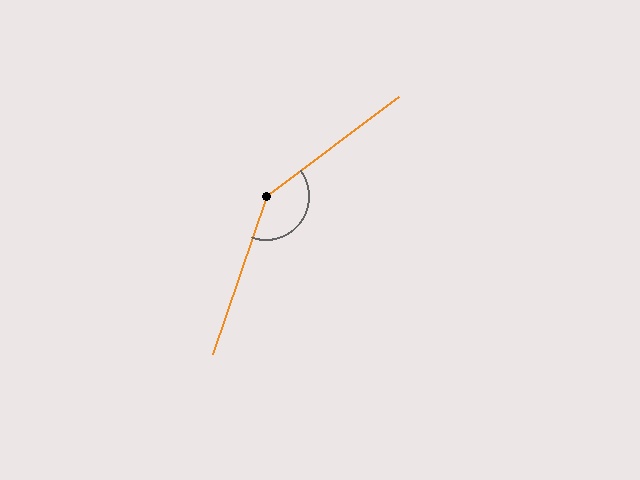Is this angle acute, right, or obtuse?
It is obtuse.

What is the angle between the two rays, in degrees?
Approximately 146 degrees.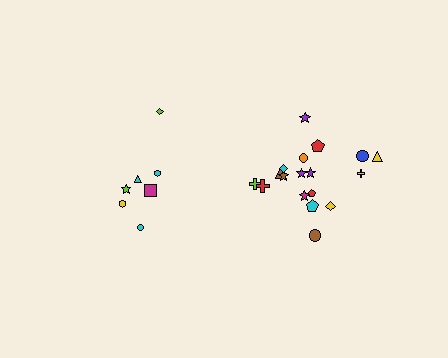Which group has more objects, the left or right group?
The right group.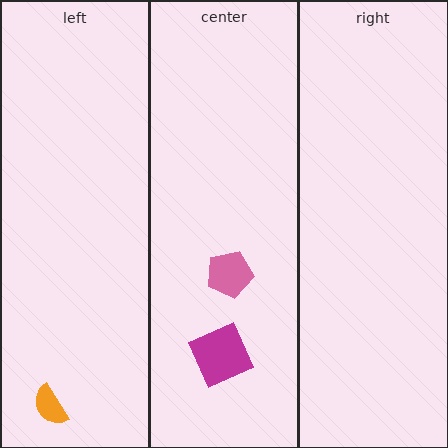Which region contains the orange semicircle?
The left region.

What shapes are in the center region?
The pink pentagon, the magenta square.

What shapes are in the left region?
The orange semicircle.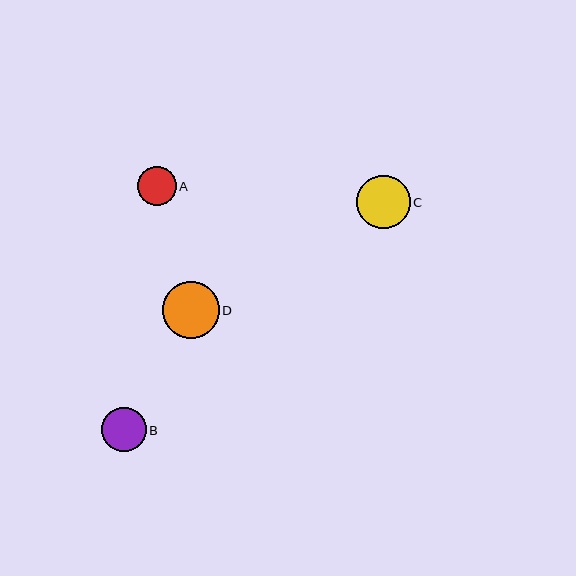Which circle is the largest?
Circle D is the largest with a size of approximately 57 pixels.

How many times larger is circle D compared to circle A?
Circle D is approximately 1.5 times the size of circle A.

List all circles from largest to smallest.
From largest to smallest: D, C, B, A.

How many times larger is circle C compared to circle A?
Circle C is approximately 1.4 times the size of circle A.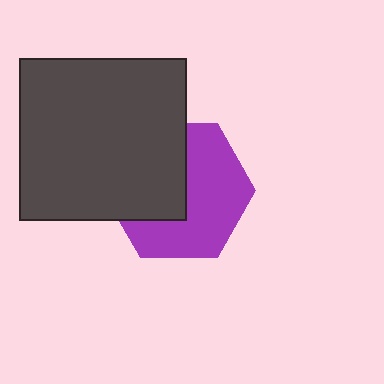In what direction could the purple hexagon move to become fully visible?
The purple hexagon could move toward the lower-right. That would shift it out from behind the dark gray rectangle entirely.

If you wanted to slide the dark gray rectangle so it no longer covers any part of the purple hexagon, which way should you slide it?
Slide it toward the upper-left — that is the most direct way to separate the two shapes.